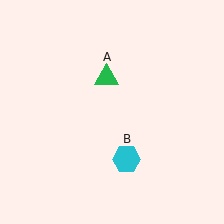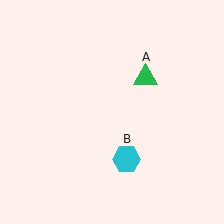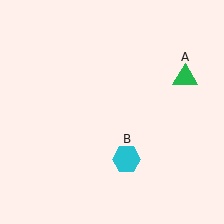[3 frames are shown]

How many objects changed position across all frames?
1 object changed position: green triangle (object A).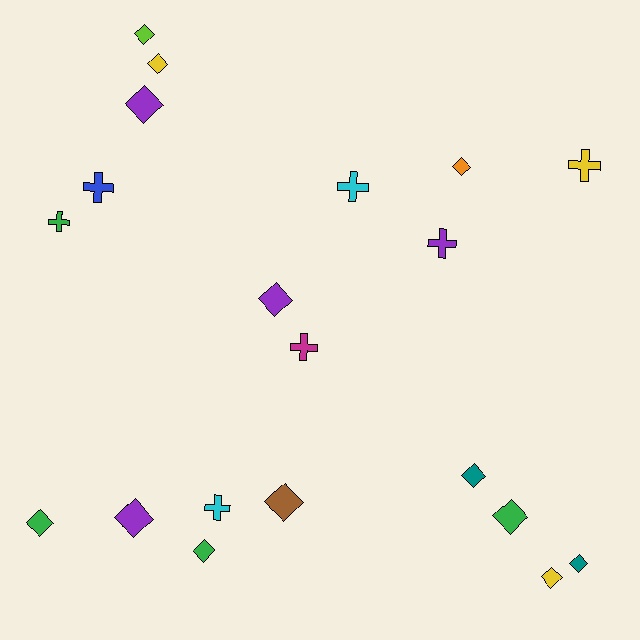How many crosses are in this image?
There are 7 crosses.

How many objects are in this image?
There are 20 objects.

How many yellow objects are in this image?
There are 3 yellow objects.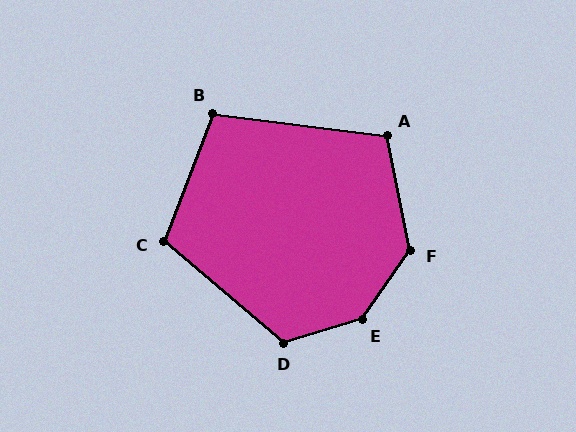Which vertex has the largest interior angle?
E, at approximately 142 degrees.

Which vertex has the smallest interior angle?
B, at approximately 104 degrees.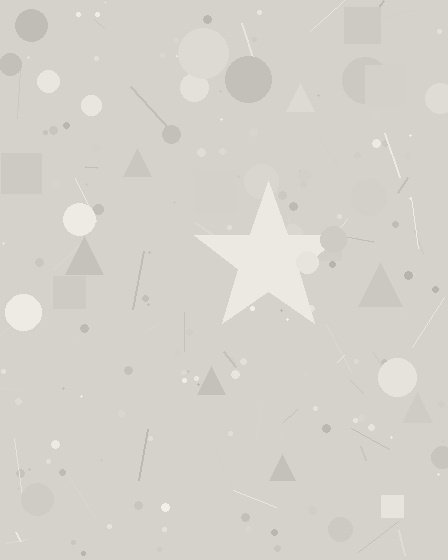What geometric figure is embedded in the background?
A star is embedded in the background.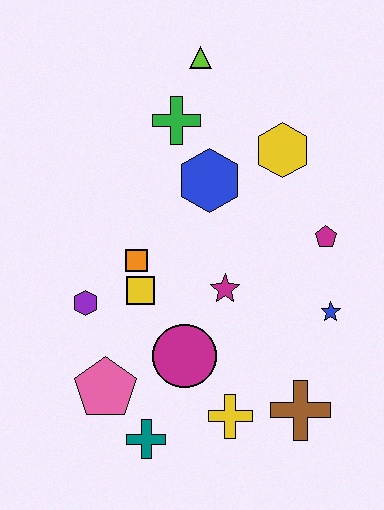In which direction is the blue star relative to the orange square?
The blue star is to the right of the orange square.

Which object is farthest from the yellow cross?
The lime triangle is farthest from the yellow cross.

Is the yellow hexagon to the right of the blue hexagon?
Yes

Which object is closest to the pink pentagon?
The teal cross is closest to the pink pentagon.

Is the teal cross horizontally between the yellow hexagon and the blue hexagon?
No